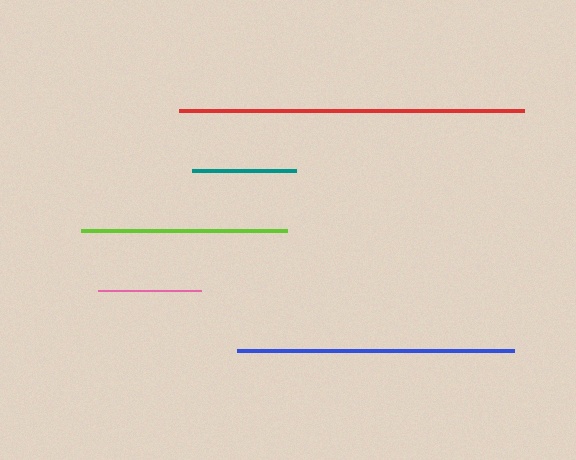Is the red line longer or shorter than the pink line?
The red line is longer than the pink line.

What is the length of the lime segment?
The lime segment is approximately 206 pixels long.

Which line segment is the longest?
The red line is the longest at approximately 345 pixels.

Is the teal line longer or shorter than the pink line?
The teal line is longer than the pink line.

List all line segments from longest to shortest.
From longest to shortest: red, blue, lime, teal, pink.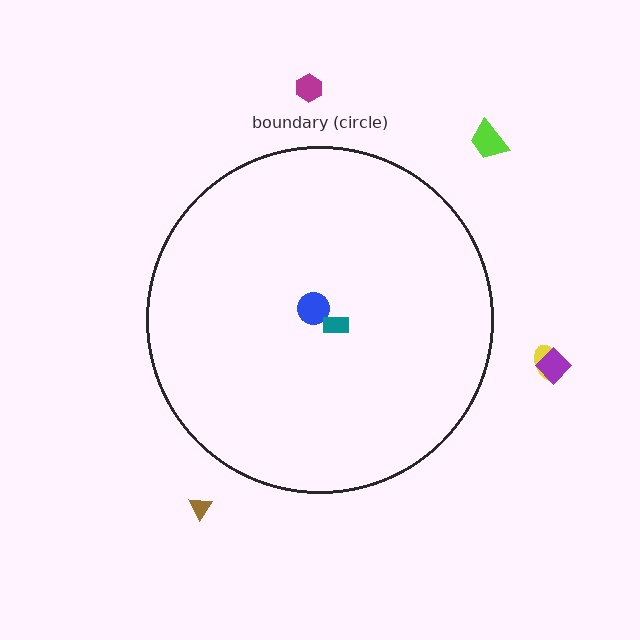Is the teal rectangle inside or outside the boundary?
Inside.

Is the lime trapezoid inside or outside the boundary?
Outside.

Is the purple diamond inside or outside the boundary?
Outside.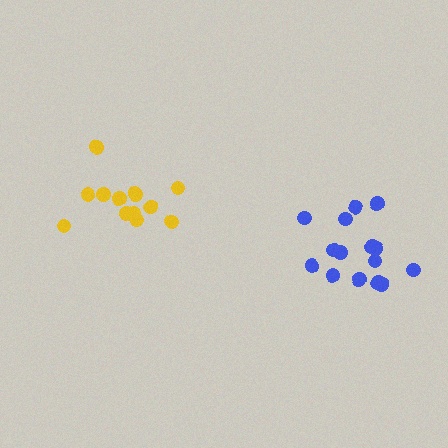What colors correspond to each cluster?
The clusters are colored: yellow, blue.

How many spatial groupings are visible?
There are 2 spatial groupings.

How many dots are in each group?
Group 1: 13 dots, Group 2: 15 dots (28 total).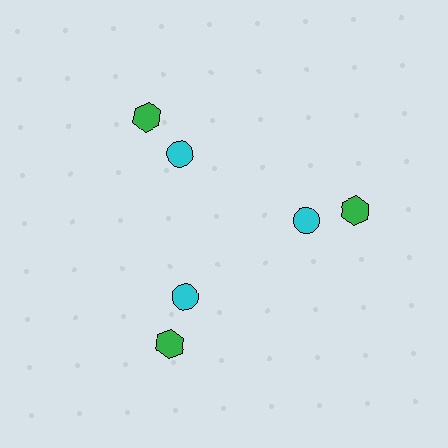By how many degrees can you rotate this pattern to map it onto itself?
The pattern maps onto itself every 120 degrees of rotation.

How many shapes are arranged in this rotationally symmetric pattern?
There are 6 shapes, arranged in 3 groups of 2.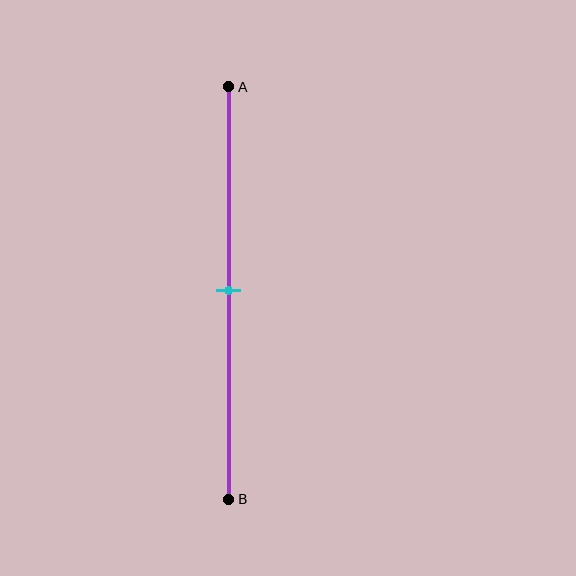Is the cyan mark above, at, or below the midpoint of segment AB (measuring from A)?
The cyan mark is approximately at the midpoint of segment AB.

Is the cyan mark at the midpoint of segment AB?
Yes, the mark is approximately at the midpoint.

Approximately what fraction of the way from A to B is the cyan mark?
The cyan mark is approximately 50% of the way from A to B.